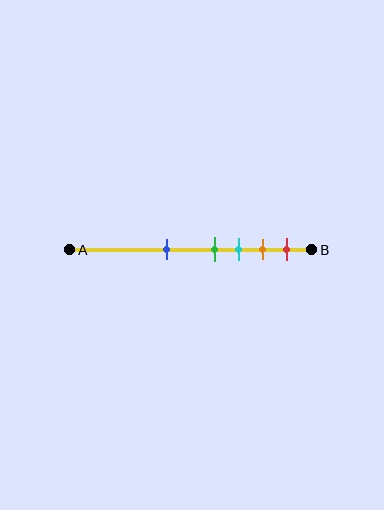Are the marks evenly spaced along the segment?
No, the marks are not evenly spaced.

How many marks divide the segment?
There are 5 marks dividing the segment.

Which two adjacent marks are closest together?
The green and cyan marks are the closest adjacent pair.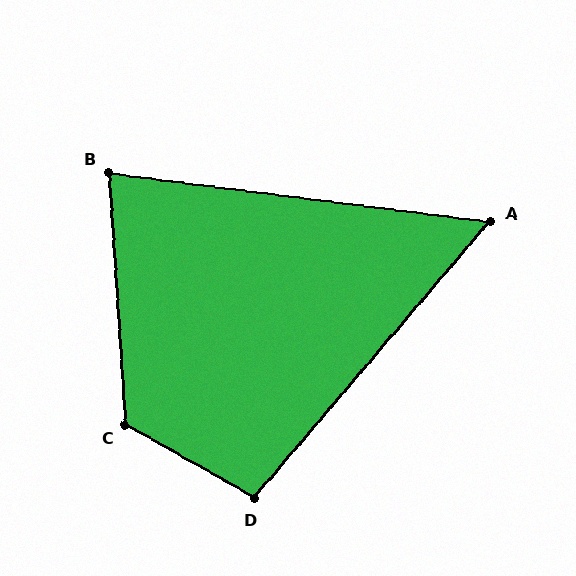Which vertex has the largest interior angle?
C, at approximately 123 degrees.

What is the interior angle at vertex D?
Approximately 101 degrees (obtuse).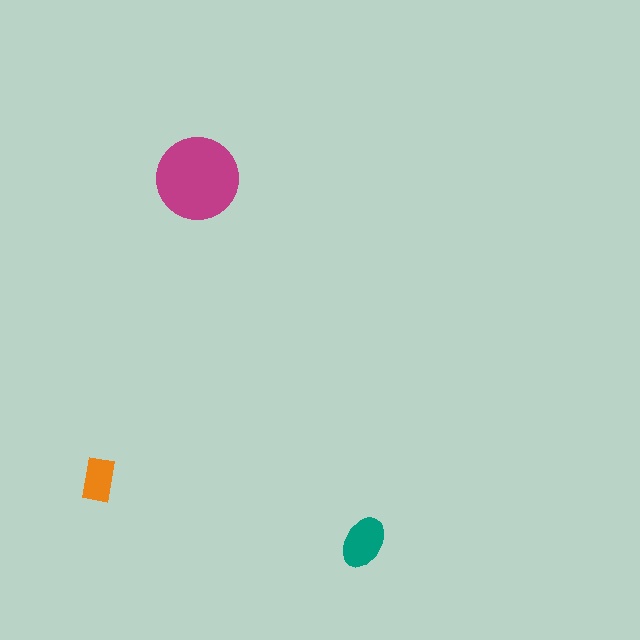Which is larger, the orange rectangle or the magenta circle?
The magenta circle.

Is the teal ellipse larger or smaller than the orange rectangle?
Larger.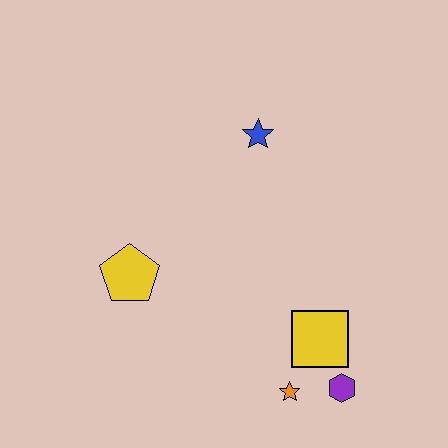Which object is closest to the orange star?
The purple hexagon is closest to the orange star.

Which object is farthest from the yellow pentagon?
The purple hexagon is farthest from the yellow pentagon.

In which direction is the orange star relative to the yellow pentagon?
The orange star is to the right of the yellow pentagon.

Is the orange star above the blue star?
No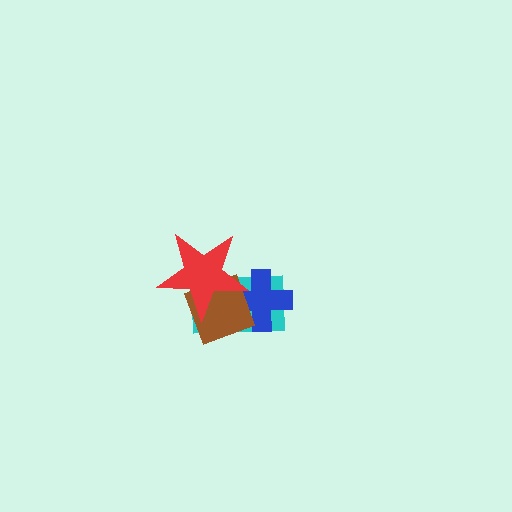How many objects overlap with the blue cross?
3 objects overlap with the blue cross.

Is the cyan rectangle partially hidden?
Yes, it is partially covered by another shape.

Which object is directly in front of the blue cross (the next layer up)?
The brown diamond is directly in front of the blue cross.